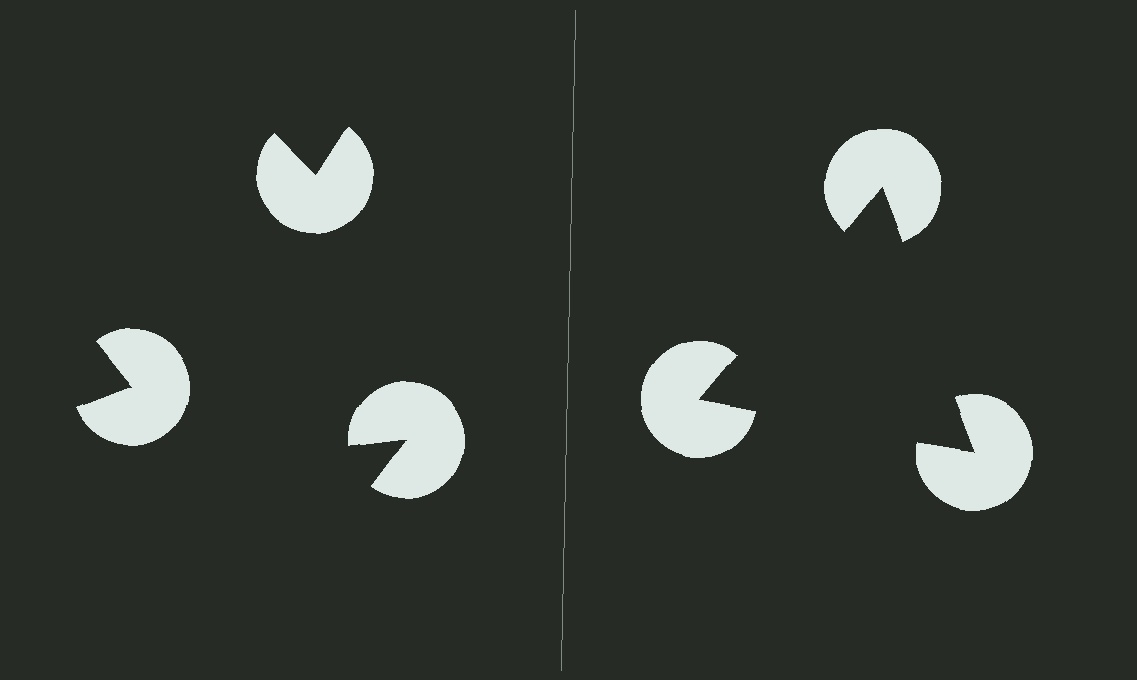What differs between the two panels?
The pac-man discs are positioned identically on both sides; only the wedge orientations differ. On the right they align to a triangle; on the left they are misaligned.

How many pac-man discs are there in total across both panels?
6 — 3 on each side.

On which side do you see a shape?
An illusory triangle appears on the right side. On the left side the wedge cuts are rotated, so no coherent shape forms.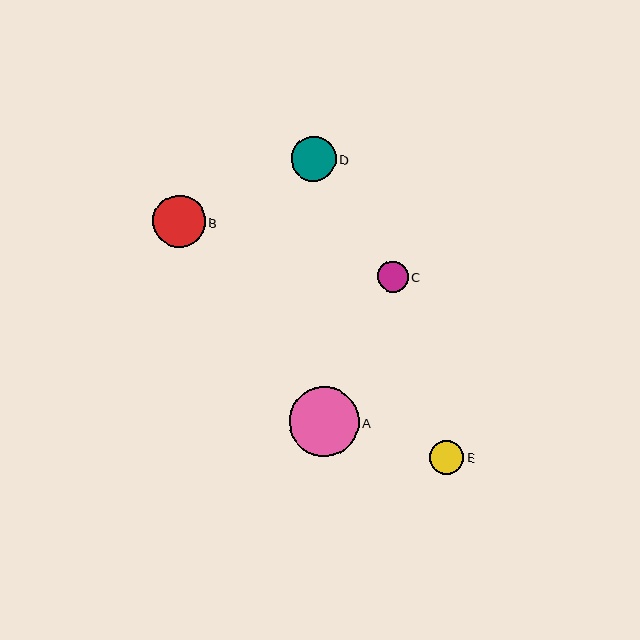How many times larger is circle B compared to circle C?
Circle B is approximately 1.7 times the size of circle C.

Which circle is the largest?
Circle A is the largest with a size of approximately 70 pixels.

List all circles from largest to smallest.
From largest to smallest: A, B, D, E, C.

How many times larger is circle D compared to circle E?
Circle D is approximately 1.3 times the size of circle E.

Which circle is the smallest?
Circle C is the smallest with a size of approximately 31 pixels.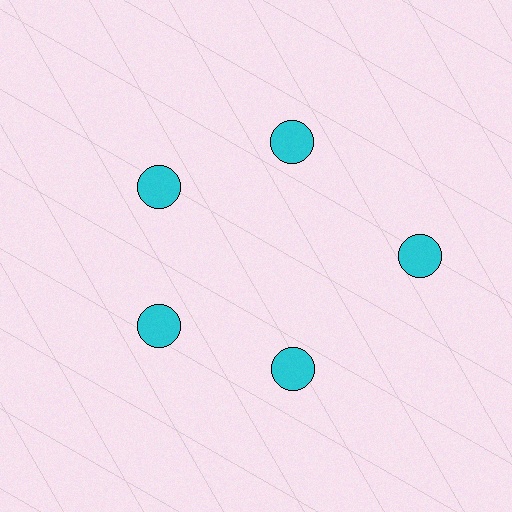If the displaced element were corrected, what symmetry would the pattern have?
It would have 5-fold rotational symmetry — the pattern would map onto itself every 72 degrees.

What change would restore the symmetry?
The symmetry would be restored by moving it inward, back onto the ring so that all 5 circles sit at equal angles and equal distance from the center.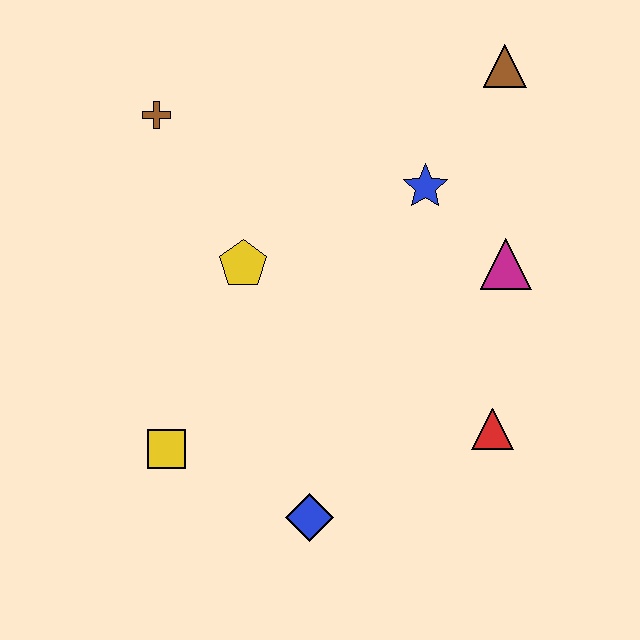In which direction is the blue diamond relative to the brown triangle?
The blue diamond is below the brown triangle.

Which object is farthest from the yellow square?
The brown triangle is farthest from the yellow square.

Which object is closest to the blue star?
The magenta triangle is closest to the blue star.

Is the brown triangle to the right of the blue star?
Yes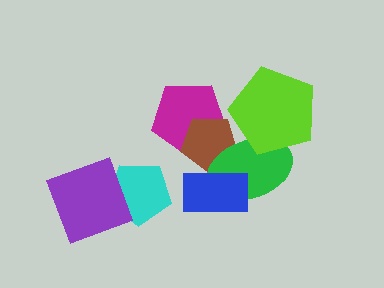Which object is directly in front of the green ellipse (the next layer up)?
The blue rectangle is directly in front of the green ellipse.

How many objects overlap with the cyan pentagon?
1 object overlaps with the cyan pentagon.